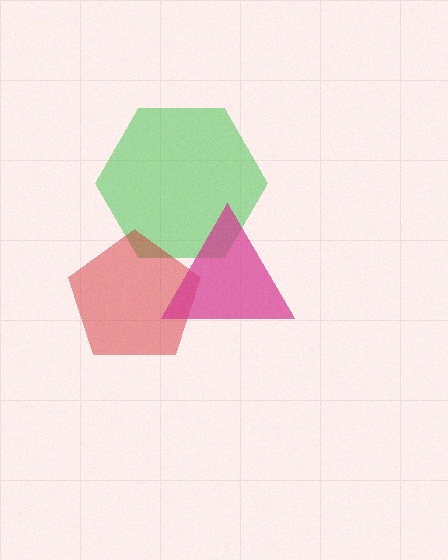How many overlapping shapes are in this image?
There are 3 overlapping shapes in the image.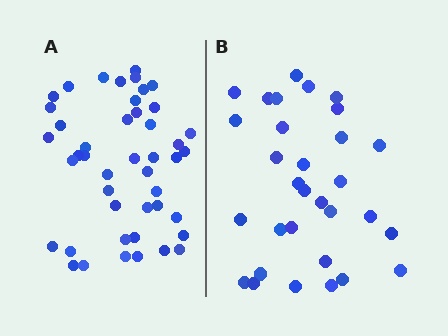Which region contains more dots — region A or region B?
Region A (the left region) has more dots.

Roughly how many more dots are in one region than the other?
Region A has approximately 15 more dots than region B.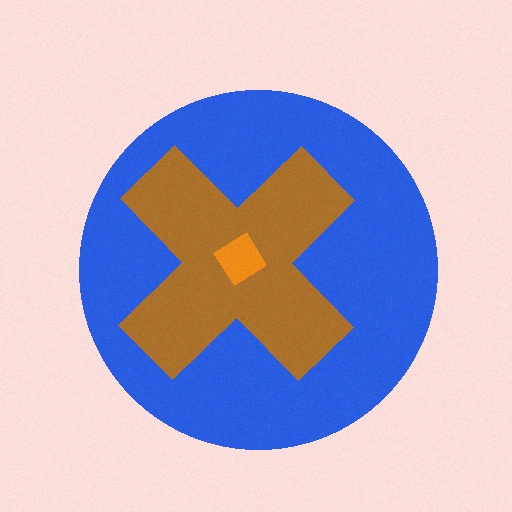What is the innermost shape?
The orange diamond.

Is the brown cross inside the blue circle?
Yes.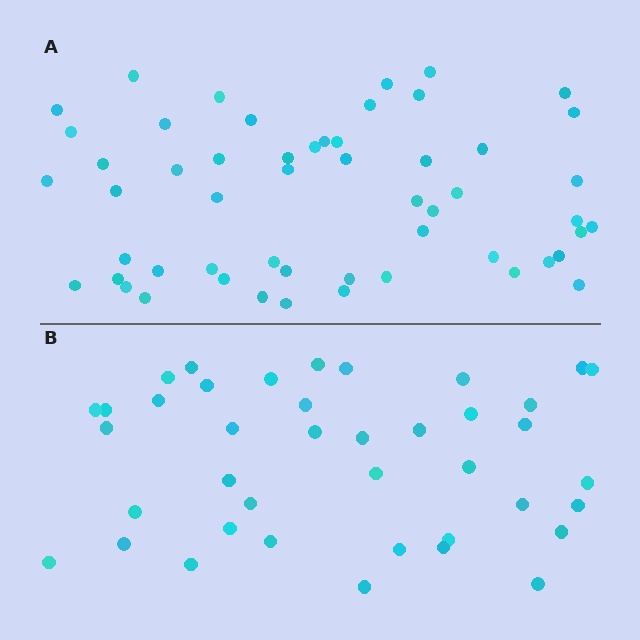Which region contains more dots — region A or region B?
Region A (the top region) has more dots.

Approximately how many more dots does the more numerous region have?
Region A has approximately 15 more dots than region B.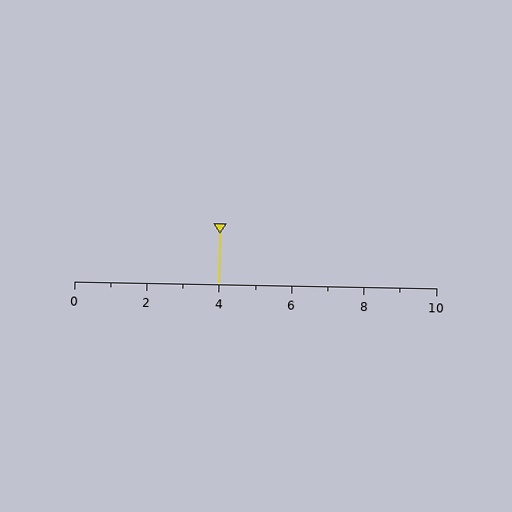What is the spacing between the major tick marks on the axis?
The major ticks are spaced 2 apart.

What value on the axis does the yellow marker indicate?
The marker indicates approximately 4.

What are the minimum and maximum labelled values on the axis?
The axis runs from 0 to 10.